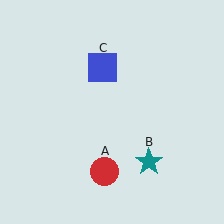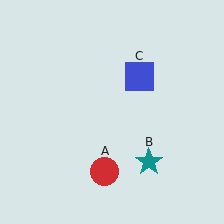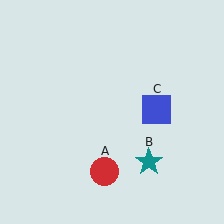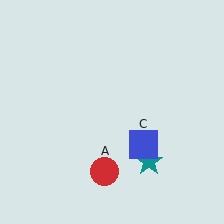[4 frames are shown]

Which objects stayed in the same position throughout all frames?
Red circle (object A) and teal star (object B) remained stationary.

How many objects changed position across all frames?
1 object changed position: blue square (object C).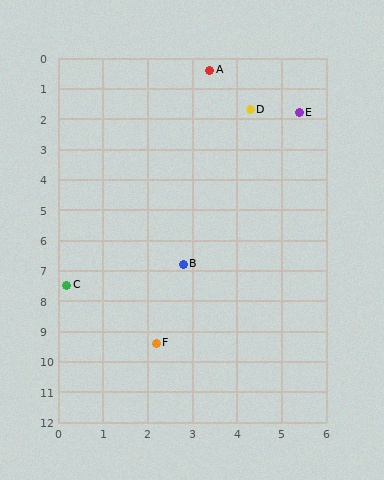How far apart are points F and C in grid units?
Points F and C are about 2.8 grid units apart.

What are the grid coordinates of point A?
Point A is at approximately (3.4, 0.4).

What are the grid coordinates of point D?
Point D is at approximately (4.3, 1.7).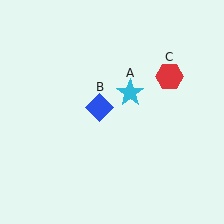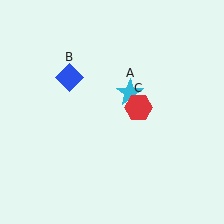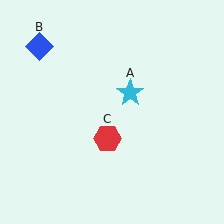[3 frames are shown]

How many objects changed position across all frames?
2 objects changed position: blue diamond (object B), red hexagon (object C).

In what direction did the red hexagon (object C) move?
The red hexagon (object C) moved down and to the left.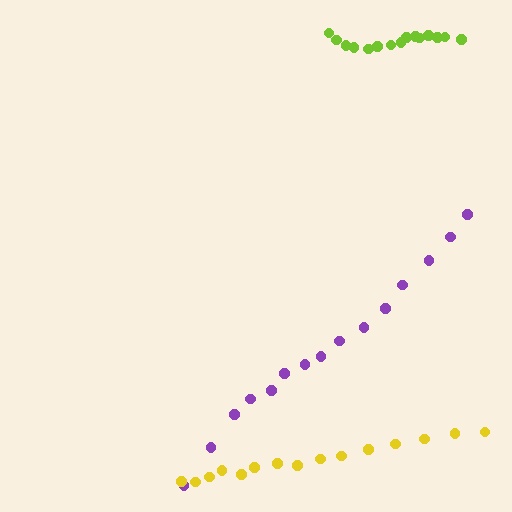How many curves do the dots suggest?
There are 3 distinct paths.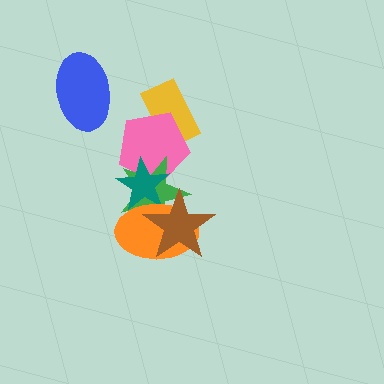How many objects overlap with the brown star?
3 objects overlap with the brown star.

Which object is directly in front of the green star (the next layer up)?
The teal star is directly in front of the green star.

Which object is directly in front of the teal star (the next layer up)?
The orange ellipse is directly in front of the teal star.